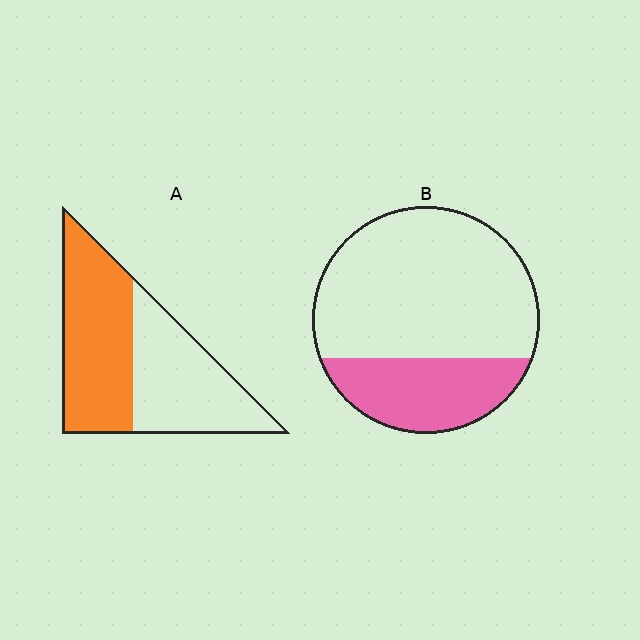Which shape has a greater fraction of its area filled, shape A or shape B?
Shape A.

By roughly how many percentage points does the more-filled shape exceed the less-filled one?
By roughly 25 percentage points (A over B).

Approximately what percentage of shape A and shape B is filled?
A is approximately 50% and B is approximately 30%.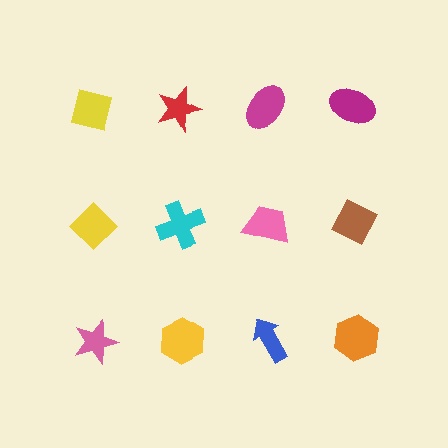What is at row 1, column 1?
A yellow square.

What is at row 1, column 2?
A red star.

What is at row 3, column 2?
A yellow hexagon.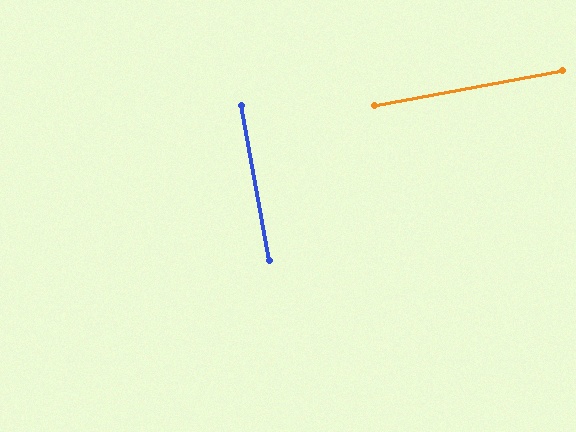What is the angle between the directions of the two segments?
Approximately 89 degrees.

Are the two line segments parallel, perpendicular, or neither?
Perpendicular — they meet at approximately 89°.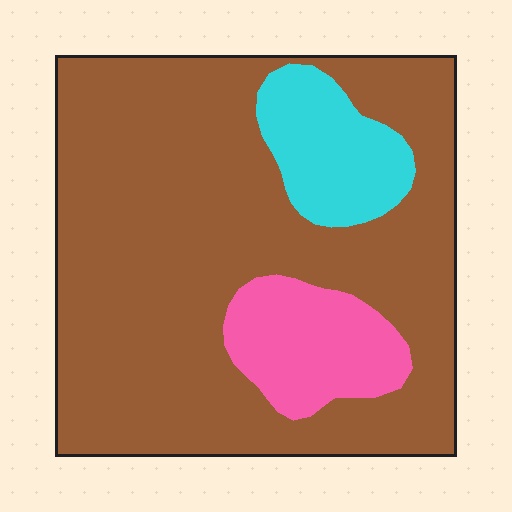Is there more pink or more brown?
Brown.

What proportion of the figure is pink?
Pink takes up less than a quarter of the figure.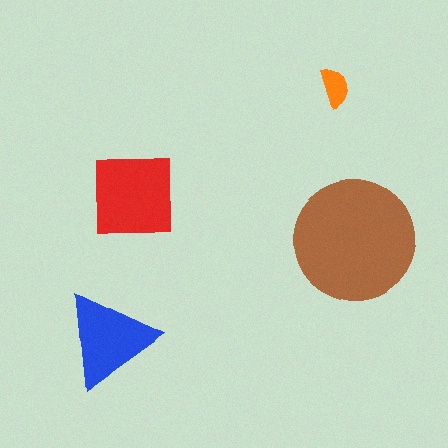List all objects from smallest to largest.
The orange semicircle, the blue triangle, the red square, the brown circle.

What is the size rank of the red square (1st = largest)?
2nd.